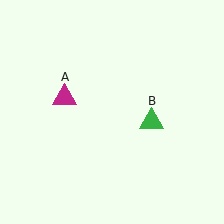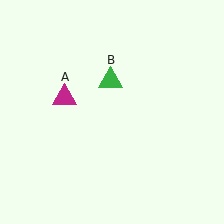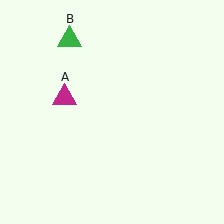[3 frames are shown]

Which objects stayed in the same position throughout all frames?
Magenta triangle (object A) remained stationary.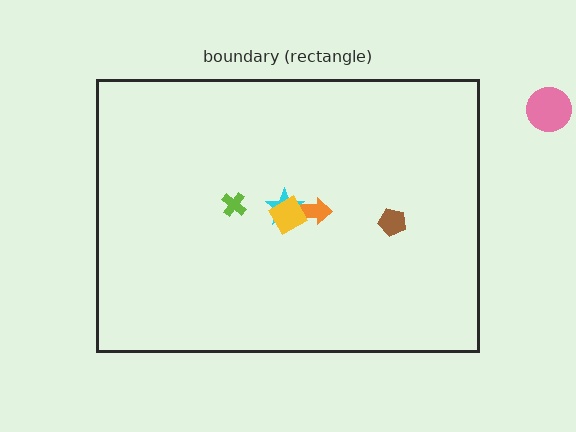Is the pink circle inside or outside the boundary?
Outside.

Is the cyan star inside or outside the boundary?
Inside.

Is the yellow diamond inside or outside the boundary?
Inside.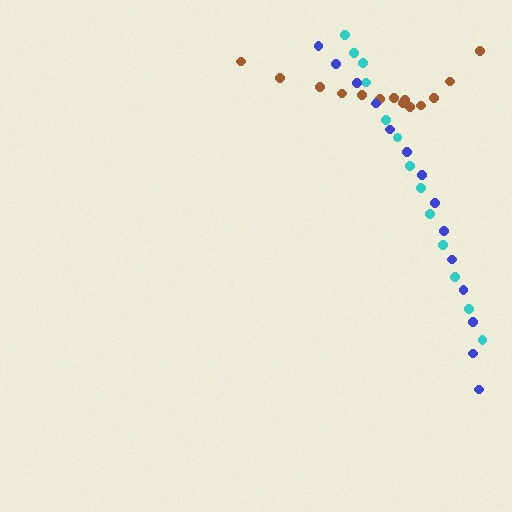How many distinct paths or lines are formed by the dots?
There are 3 distinct paths.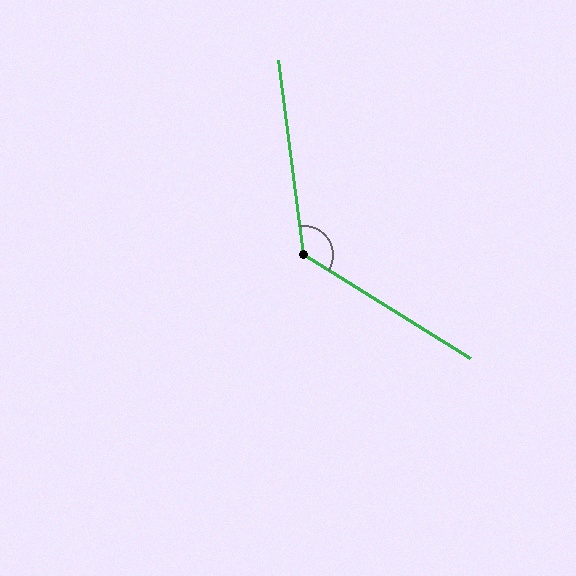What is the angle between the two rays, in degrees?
Approximately 129 degrees.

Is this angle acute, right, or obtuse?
It is obtuse.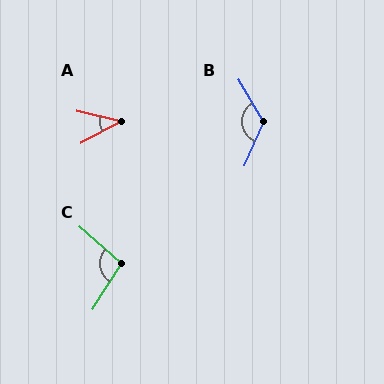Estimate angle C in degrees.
Approximately 99 degrees.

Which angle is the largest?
B, at approximately 125 degrees.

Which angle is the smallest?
A, at approximately 42 degrees.